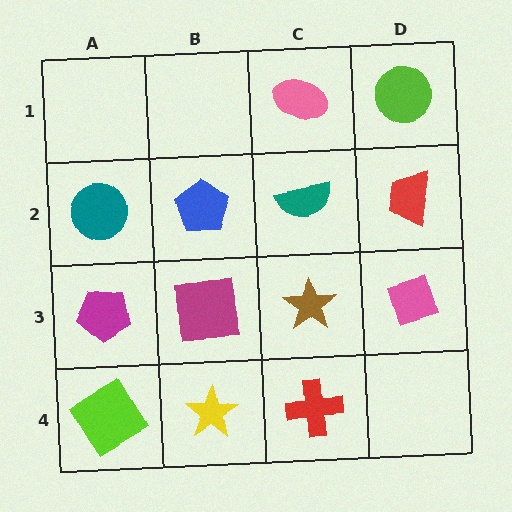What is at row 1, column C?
A pink ellipse.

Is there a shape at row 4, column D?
No, that cell is empty.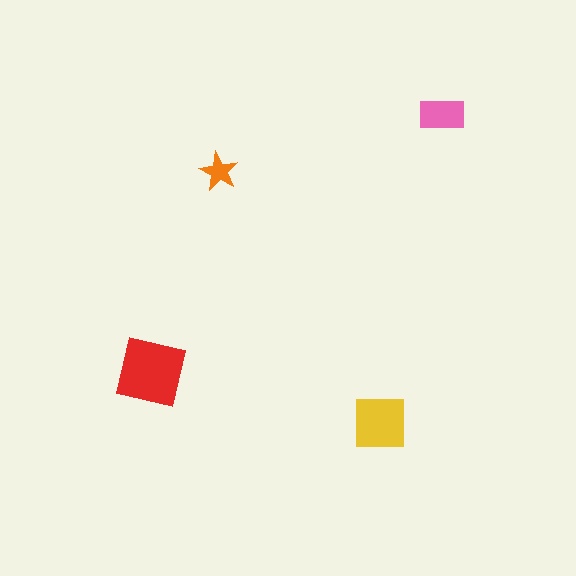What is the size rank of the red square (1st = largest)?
1st.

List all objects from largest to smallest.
The red square, the yellow square, the pink rectangle, the orange star.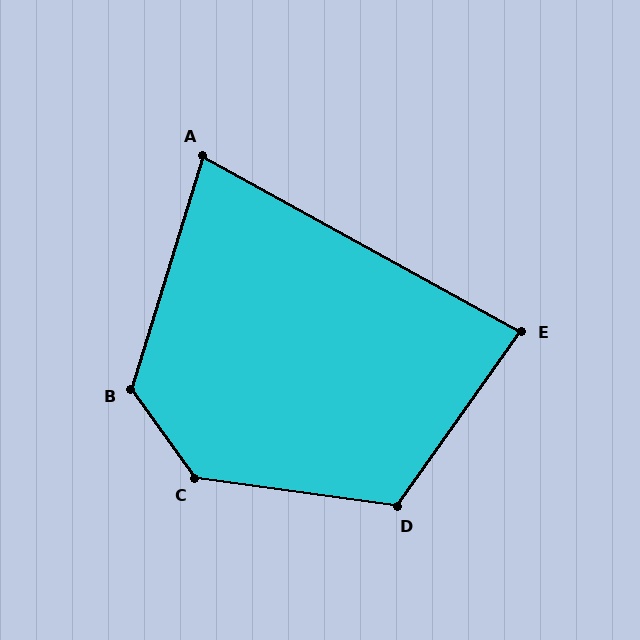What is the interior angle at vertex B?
Approximately 127 degrees (obtuse).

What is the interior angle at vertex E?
Approximately 84 degrees (acute).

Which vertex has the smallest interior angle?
A, at approximately 78 degrees.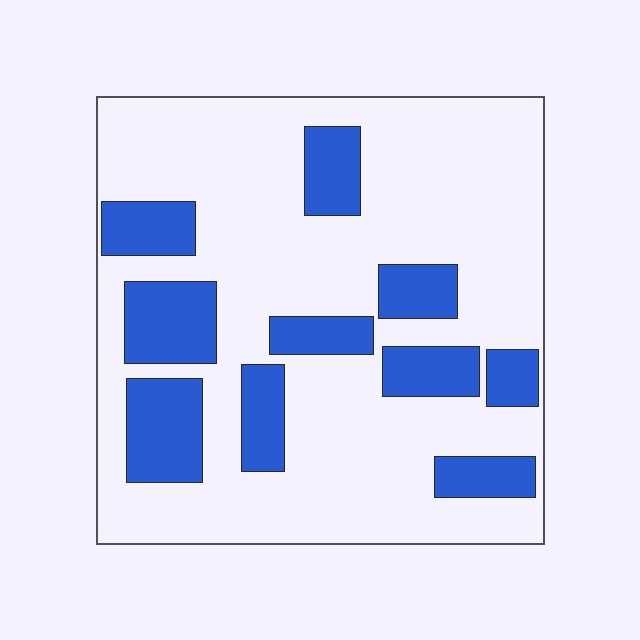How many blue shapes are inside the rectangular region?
10.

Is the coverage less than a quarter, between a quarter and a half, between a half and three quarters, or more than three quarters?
Between a quarter and a half.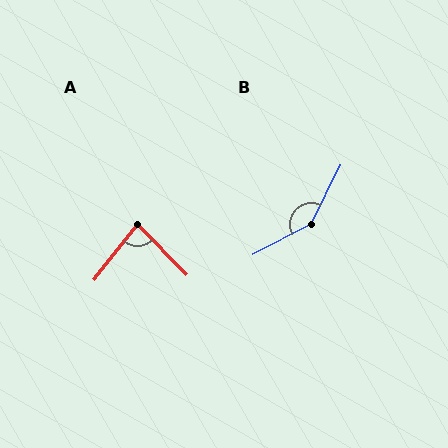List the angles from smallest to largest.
A (83°), B (144°).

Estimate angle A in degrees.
Approximately 83 degrees.